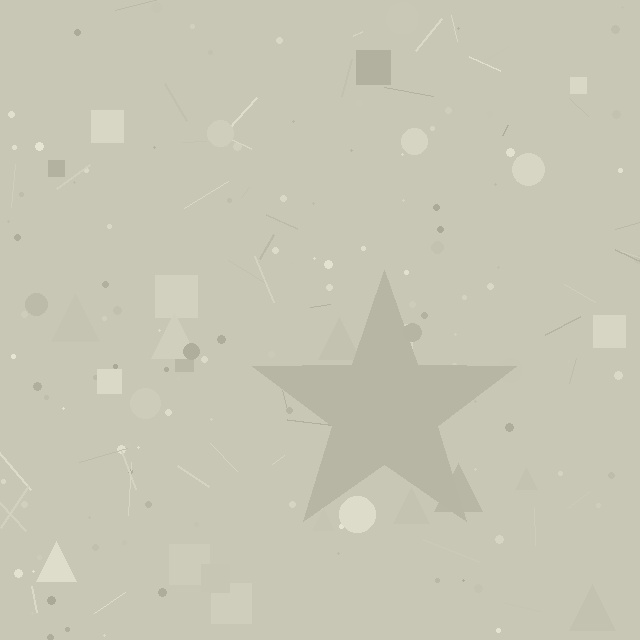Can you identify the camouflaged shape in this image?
The camouflaged shape is a star.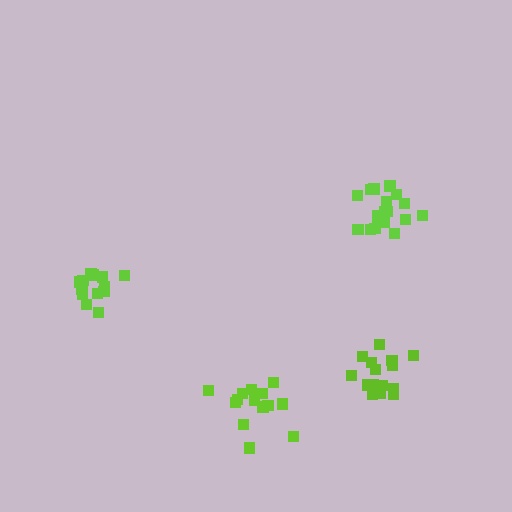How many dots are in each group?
Group 1: 14 dots, Group 2: 14 dots, Group 3: 18 dots, Group 4: 15 dots (61 total).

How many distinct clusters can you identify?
There are 4 distinct clusters.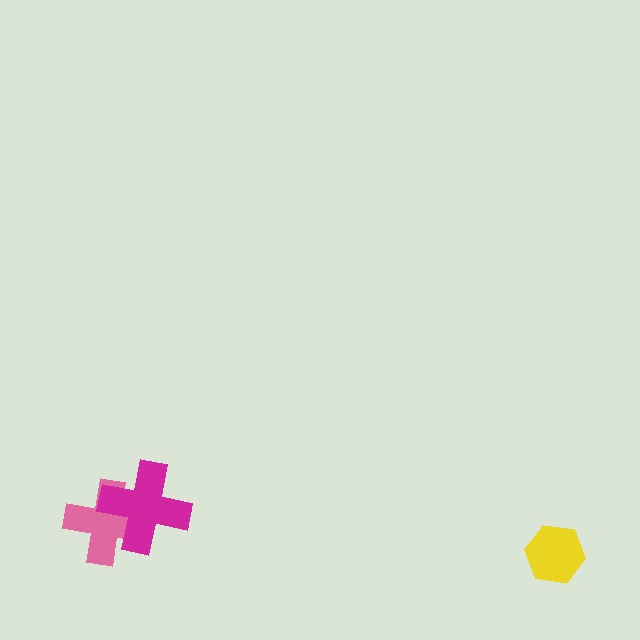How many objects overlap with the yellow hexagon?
0 objects overlap with the yellow hexagon.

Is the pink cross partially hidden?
Yes, it is partially covered by another shape.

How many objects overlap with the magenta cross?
1 object overlaps with the magenta cross.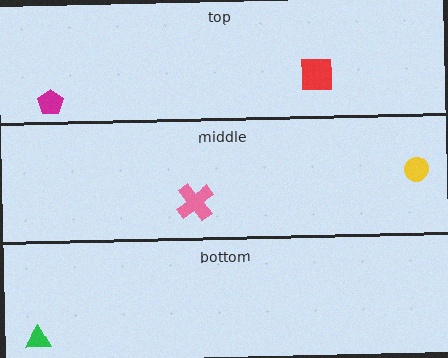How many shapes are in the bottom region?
1.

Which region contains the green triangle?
The bottom region.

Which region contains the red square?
The top region.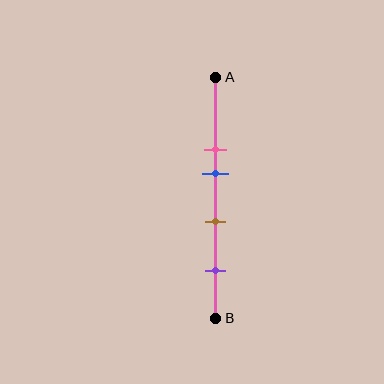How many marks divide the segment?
There are 4 marks dividing the segment.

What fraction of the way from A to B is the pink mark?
The pink mark is approximately 30% (0.3) of the way from A to B.